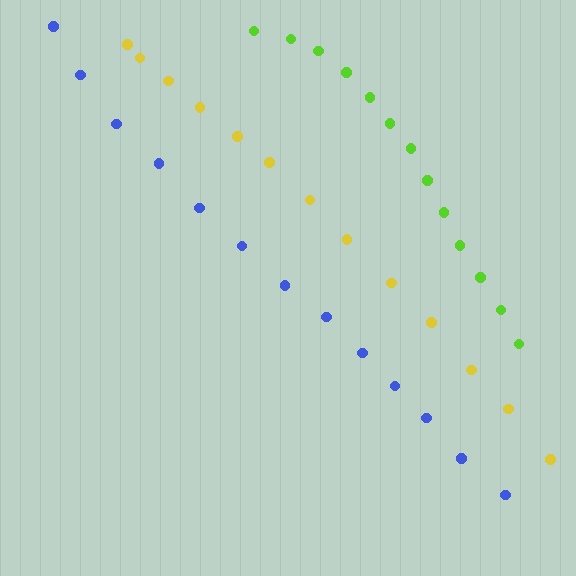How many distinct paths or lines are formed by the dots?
There are 3 distinct paths.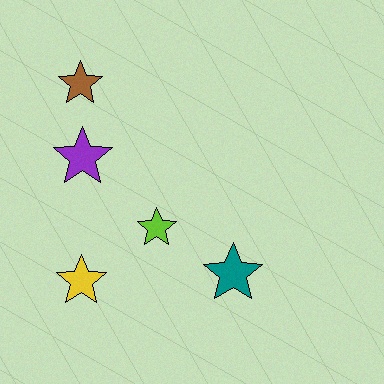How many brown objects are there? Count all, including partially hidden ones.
There is 1 brown object.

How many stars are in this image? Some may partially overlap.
There are 5 stars.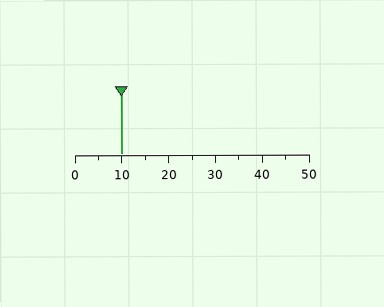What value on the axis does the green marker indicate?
The marker indicates approximately 10.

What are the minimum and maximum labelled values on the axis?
The axis runs from 0 to 50.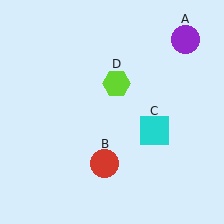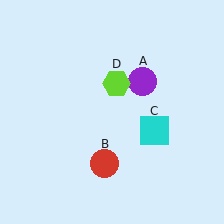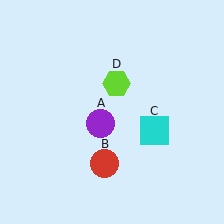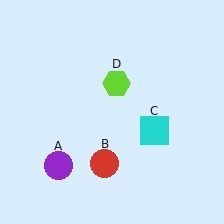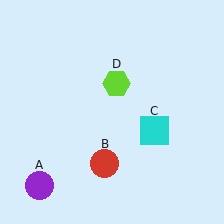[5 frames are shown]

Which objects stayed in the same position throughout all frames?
Red circle (object B) and cyan square (object C) and lime hexagon (object D) remained stationary.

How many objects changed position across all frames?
1 object changed position: purple circle (object A).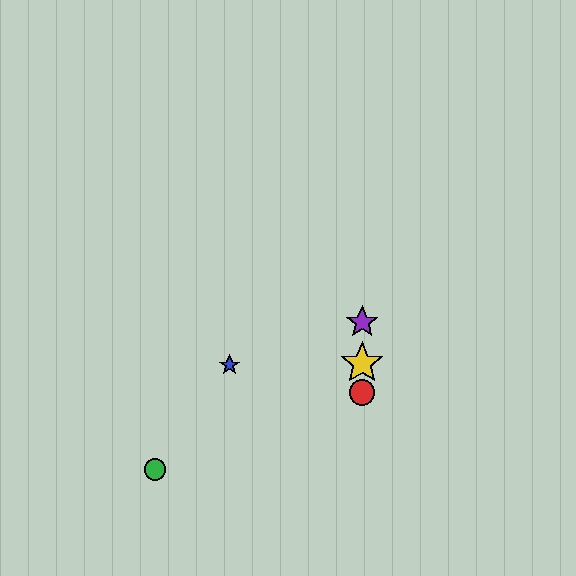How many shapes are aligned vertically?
3 shapes (the red circle, the yellow star, the purple star) are aligned vertically.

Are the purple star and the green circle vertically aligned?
No, the purple star is at x≈362 and the green circle is at x≈155.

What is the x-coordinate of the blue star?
The blue star is at x≈229.